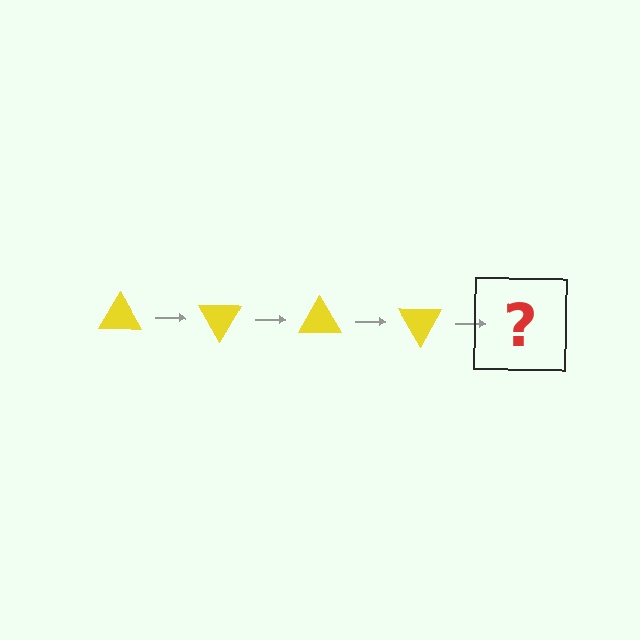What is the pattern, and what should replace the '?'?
The pattern is that the triangle rotates 60 degrees each step. The '?' should be a yellow triangle rotated 240 degrees.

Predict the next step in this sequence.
The next step is a yellow triangle rotated 240 degrees.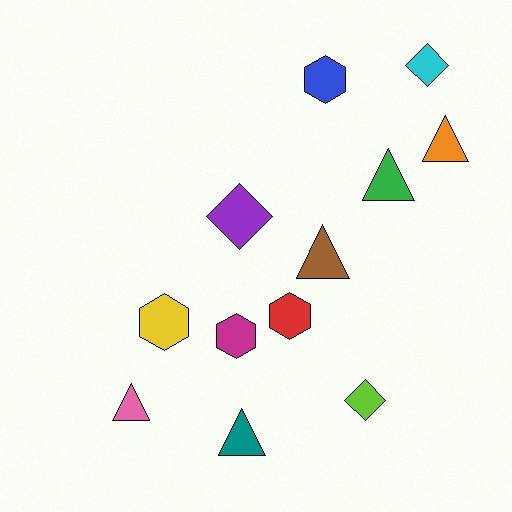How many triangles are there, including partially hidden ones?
There are 5 triangles.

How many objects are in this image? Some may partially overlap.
There are 12 objects.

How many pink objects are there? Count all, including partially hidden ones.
There is 1 pink object.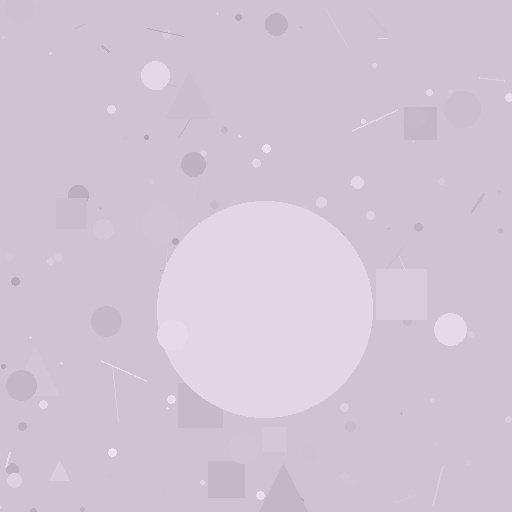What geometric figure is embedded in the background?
A circle is embedded in the background.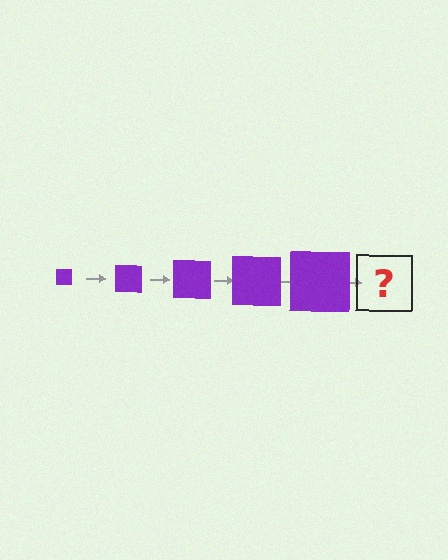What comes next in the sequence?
The next element should be a purple square, larger than the previous one.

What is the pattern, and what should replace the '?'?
The pattern is that the square gets progressively larger each step. The '?' should be a purple square, larger than the previous one.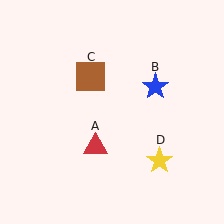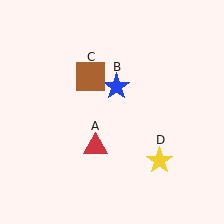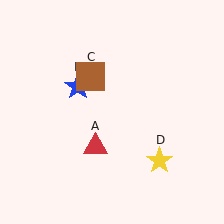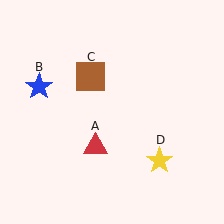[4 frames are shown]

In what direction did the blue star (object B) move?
The blue star (object B) moved left.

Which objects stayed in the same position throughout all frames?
Red triangle (object A) and brown square (object C) and yellow star (object D) remained stationary.